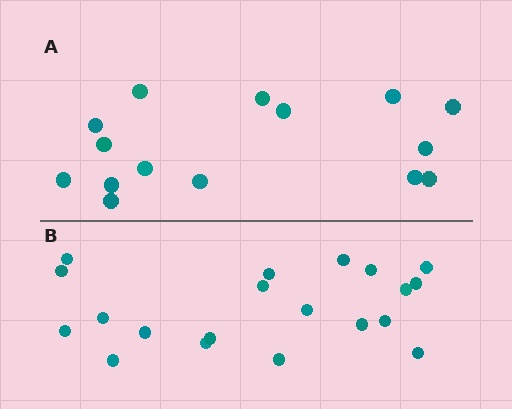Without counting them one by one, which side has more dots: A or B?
Region B (the bottom region) has more dots.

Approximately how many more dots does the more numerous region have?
Region B has about 5 more dots than region A.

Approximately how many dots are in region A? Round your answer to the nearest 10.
About 20 dots. (The exact count is 15, which rounds to 20.)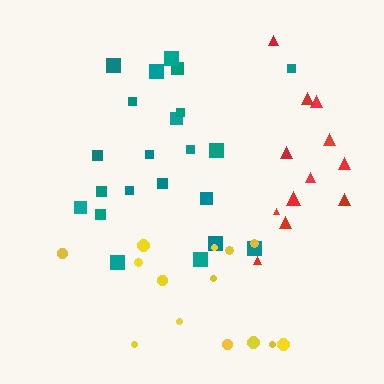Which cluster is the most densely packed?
Teal.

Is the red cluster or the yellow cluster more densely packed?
Yellow.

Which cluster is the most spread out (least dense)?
Red.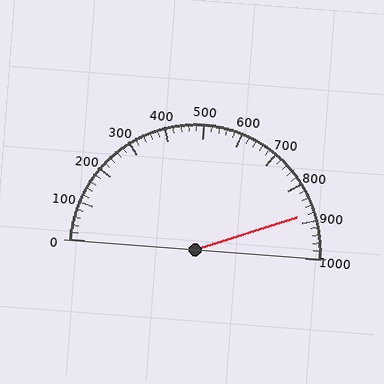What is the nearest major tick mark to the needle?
The nearest major tick mark is 900.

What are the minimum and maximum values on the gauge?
The gauge ranges from 0 to 1000.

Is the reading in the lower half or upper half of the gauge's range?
The reading is in the upper half of the range (0 to 1000).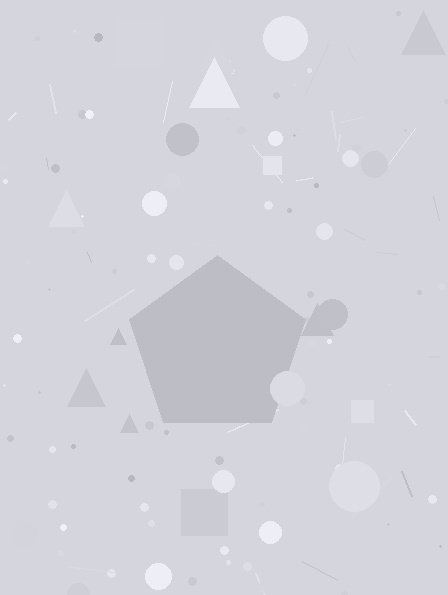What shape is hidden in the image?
A pentagon is hidden in the image.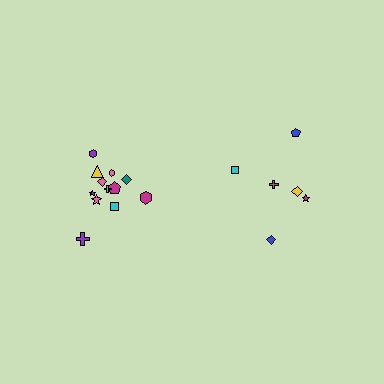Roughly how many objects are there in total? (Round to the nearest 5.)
Roughly 20 objects in total.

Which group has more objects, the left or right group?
The left group.